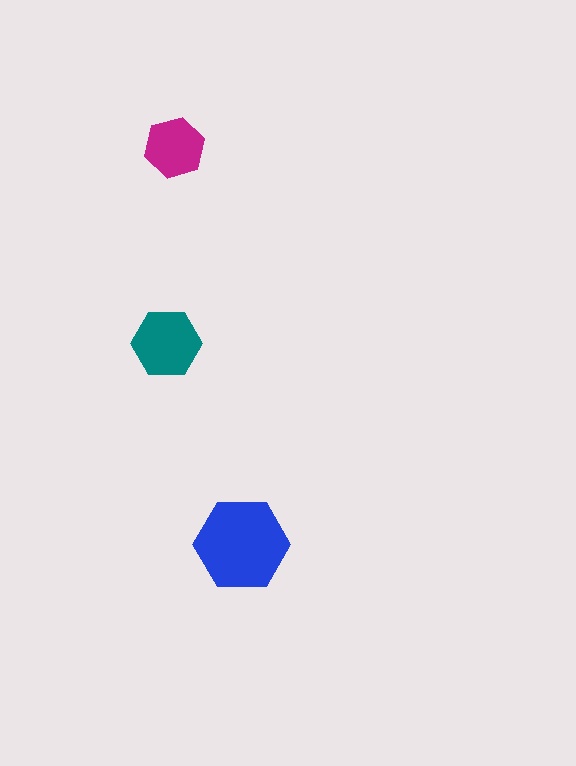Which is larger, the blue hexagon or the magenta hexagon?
The blue one.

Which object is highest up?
The magenta hexagon is topmost.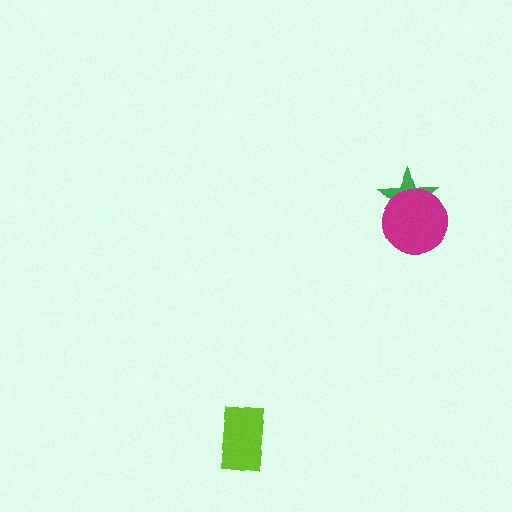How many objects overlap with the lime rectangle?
0 objects overlap with the lime rectangle.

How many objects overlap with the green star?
1 object overlaps with the green star.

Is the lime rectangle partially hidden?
No, no other shape covers it.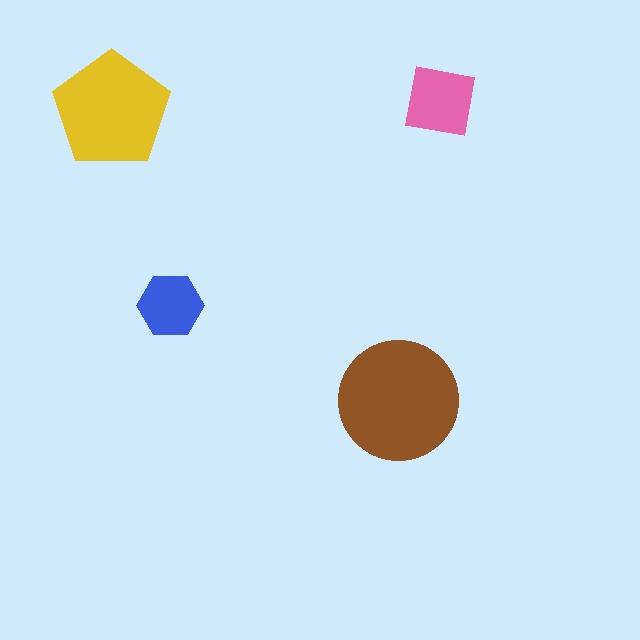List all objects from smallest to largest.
The blue hexagon, the pink square, the yellow pentagon, the brown circle.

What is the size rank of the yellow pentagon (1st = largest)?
2nd.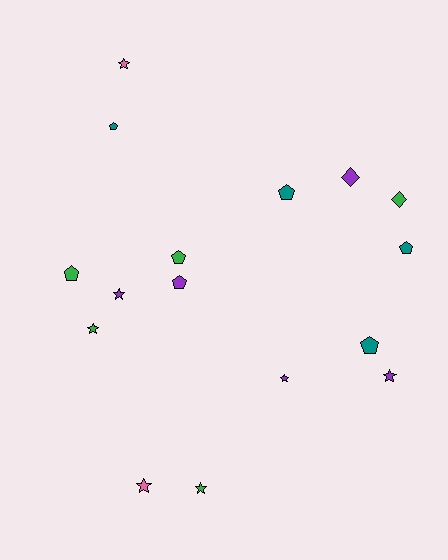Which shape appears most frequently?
Pentagon, with 7 objects.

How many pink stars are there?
There are 2 pink stars.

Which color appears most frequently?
Purple, with 5 objects.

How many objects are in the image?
There are 16 objects.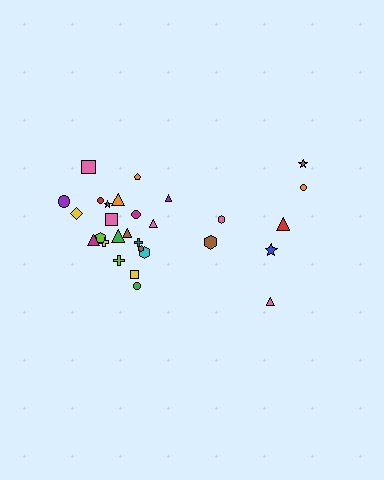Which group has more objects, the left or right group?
The left group.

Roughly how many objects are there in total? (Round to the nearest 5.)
Roughly 30 objects in total.